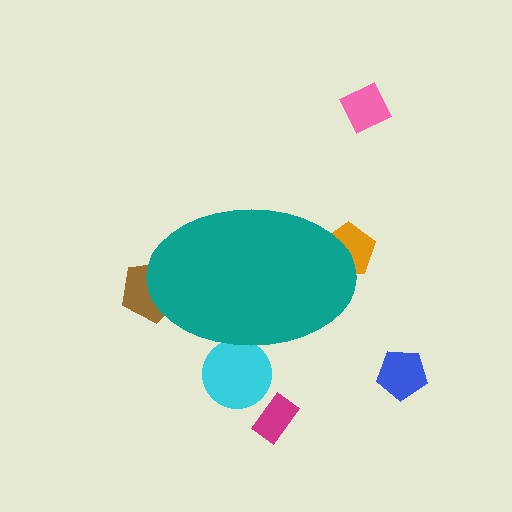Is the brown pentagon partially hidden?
Yes, the brown pentagon is partially hidden behind the teal ellipse.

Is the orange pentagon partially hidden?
Yes, the orange pentagon is partially hidden behind the teal ellipse.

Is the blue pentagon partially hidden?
No, the blue pentagon is fully visible.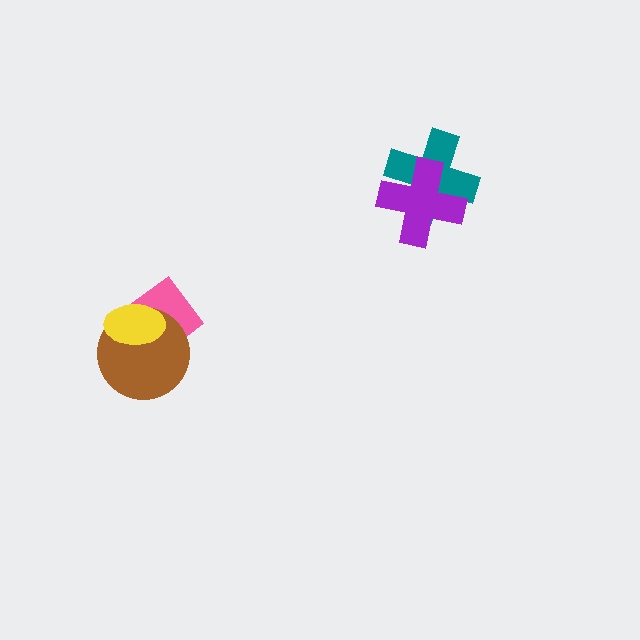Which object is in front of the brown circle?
The yellow ellipse is in front of the brown circle.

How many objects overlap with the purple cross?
1 object overlaps with the purple cross.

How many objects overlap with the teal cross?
1 object overlaps with the teal cross.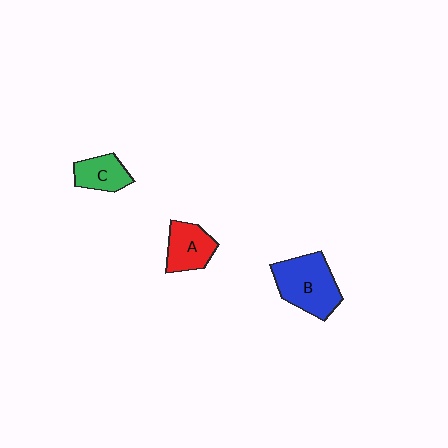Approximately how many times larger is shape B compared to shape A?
Approximately 1.5 times.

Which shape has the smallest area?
Shape C (green).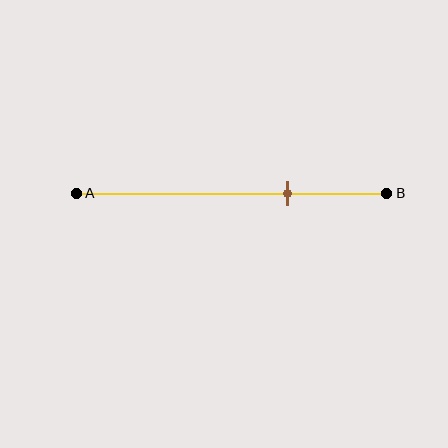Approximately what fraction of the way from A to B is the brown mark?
The brown mark is approximately 70% of the way from A to B.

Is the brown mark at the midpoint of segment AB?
No, the mark is at about 70% from A, not at the 50% midpoint.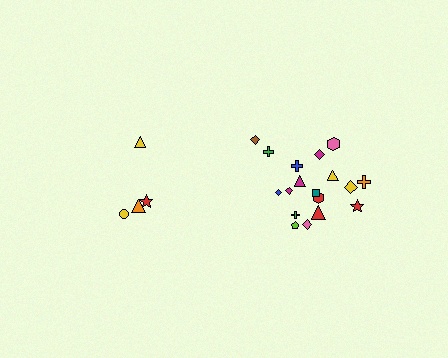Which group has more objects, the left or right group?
The right group.